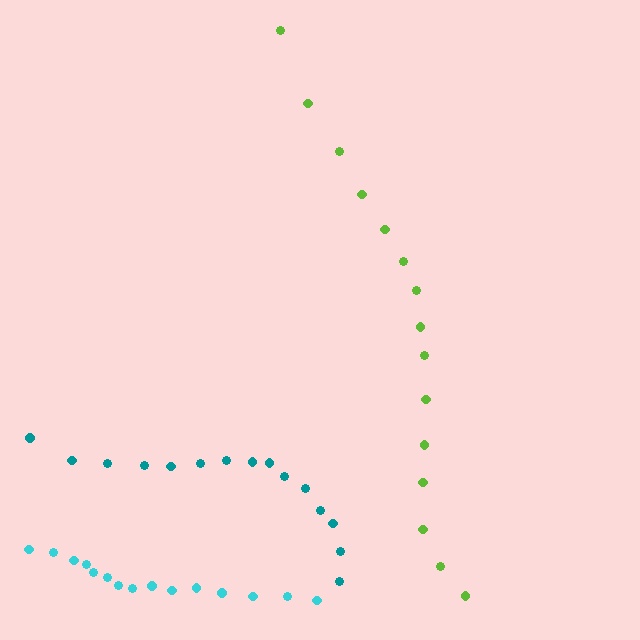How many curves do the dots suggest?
There are 3 distinct paths.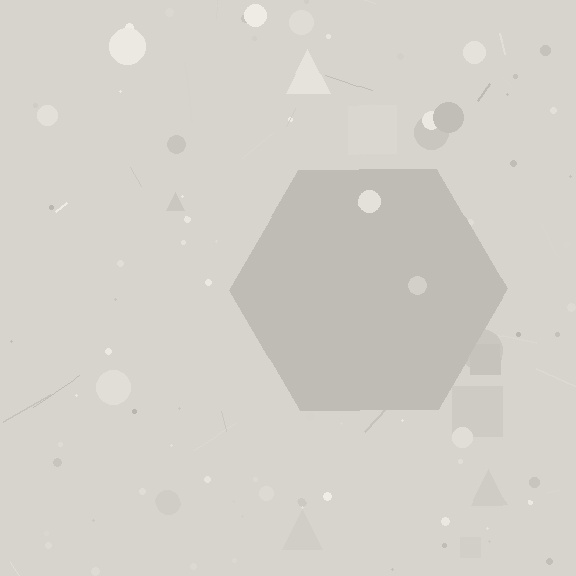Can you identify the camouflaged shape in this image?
The camouflaged shape is a hexagon.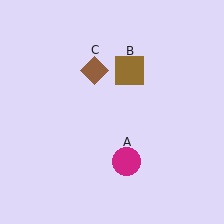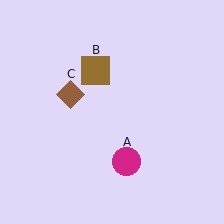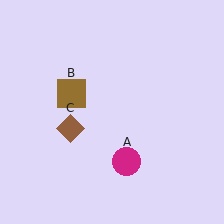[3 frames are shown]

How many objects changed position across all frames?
2 objects changed position: brown square (object B), brown diamond (object C).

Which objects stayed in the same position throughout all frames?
Magenta circle (object A) remained stationary.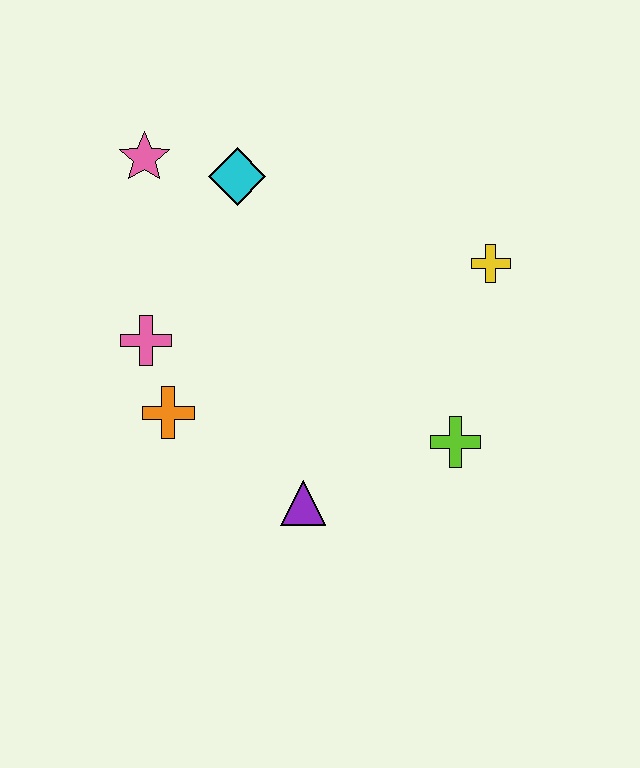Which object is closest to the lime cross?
The purple triangle is closest to the lime cross.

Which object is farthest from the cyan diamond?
The lime cross is farthest from the cyan diamond.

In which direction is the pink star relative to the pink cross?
The pink star is above the pink cross.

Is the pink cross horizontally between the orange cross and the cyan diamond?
No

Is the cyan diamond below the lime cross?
No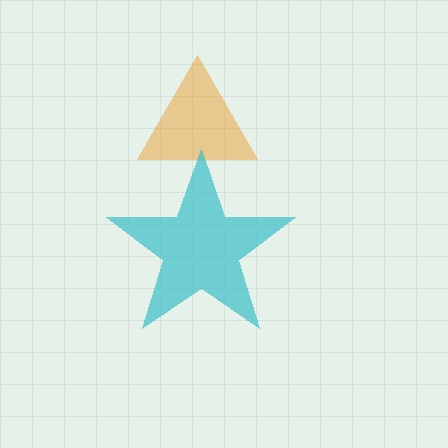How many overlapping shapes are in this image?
There are 2 overlapping shapes in the image.